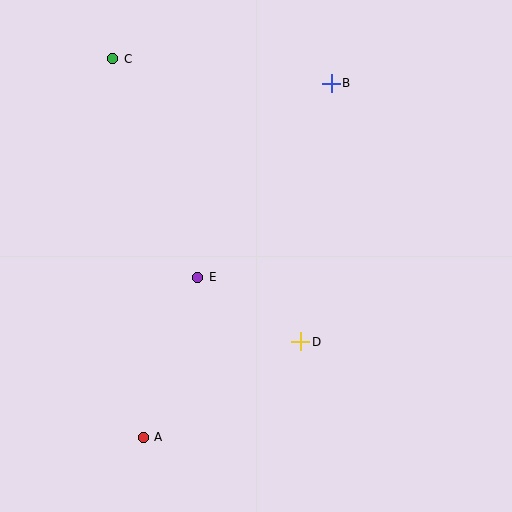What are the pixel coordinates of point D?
Point D is at (301, 342).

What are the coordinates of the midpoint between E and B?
The midpoint between E and B is at (265, 180).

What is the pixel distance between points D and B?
The distance between D and B is 260 pixels.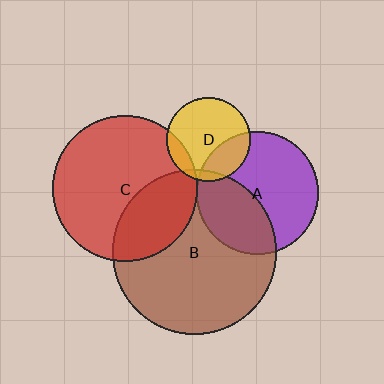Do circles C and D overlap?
Yes.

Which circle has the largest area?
Circle B (brown).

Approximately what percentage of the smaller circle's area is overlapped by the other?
Approximately 15%.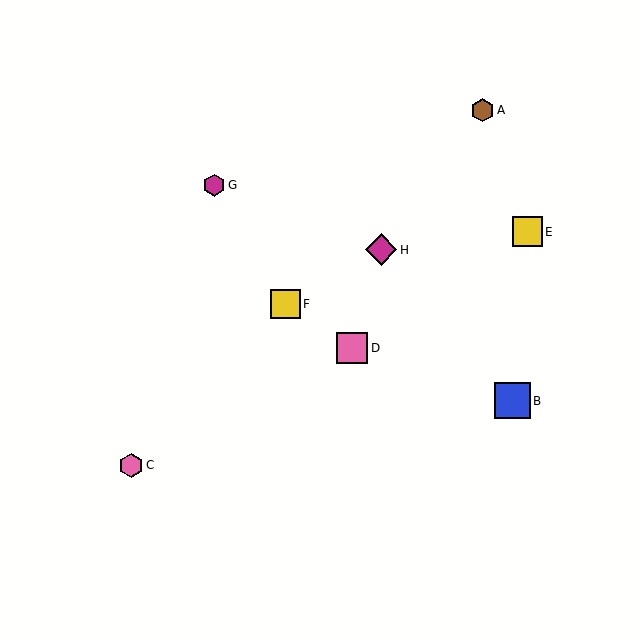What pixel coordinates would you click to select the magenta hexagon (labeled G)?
Click at (214, 185) to select the magenta hexagon G.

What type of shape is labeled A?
Shape A is a brown hexagon.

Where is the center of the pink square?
The center of the pink square is at (352, 348).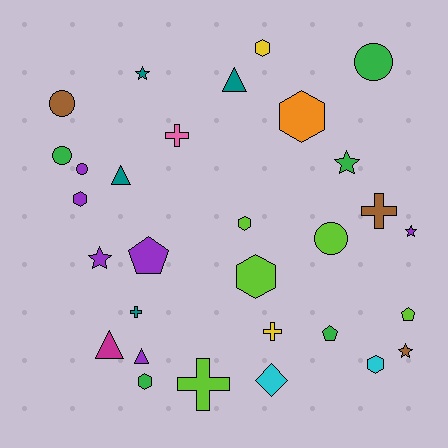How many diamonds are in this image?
There is 1 diamond.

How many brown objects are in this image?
There are 3 brown objects.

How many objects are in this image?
There are 30 objects.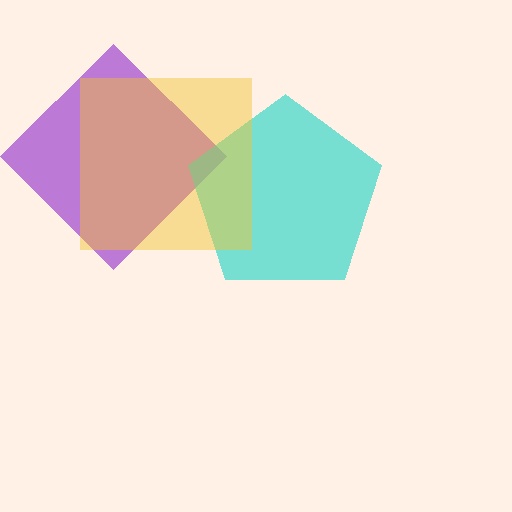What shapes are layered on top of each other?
The layered shapes are: a purple diamond, a cyan pentagon, a yellow square.